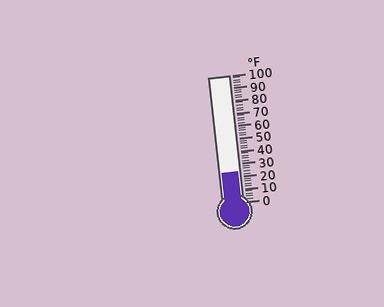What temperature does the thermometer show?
The thermometer shows approximately 24°F.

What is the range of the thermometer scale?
The thermometer scale ranges from 0°F to 100°F.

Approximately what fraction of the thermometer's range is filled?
The thermometer is filled to approximately 25% of its range.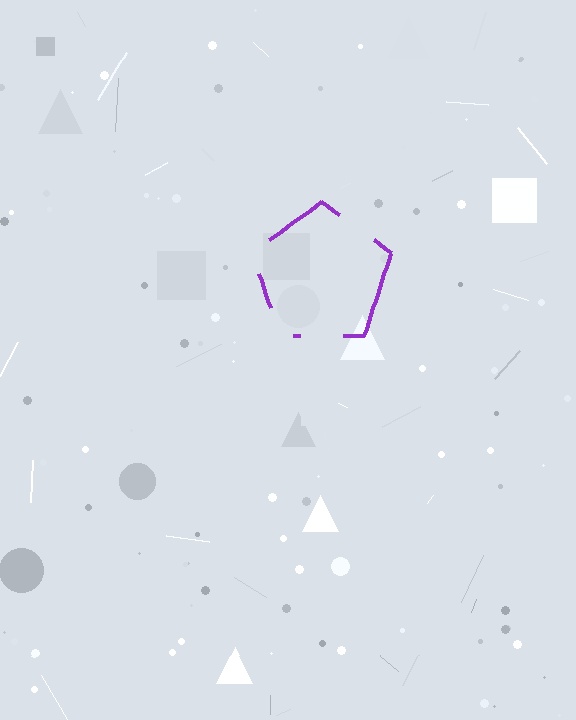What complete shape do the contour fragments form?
The contour fragments form a pentagon.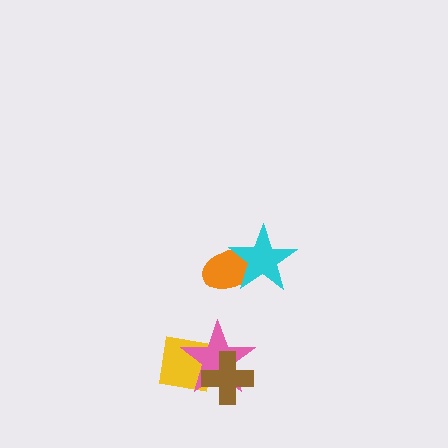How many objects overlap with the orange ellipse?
1 object overlaps with the orange ellipse.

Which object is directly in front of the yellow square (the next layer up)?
The pink star is directly in front of the yellow square.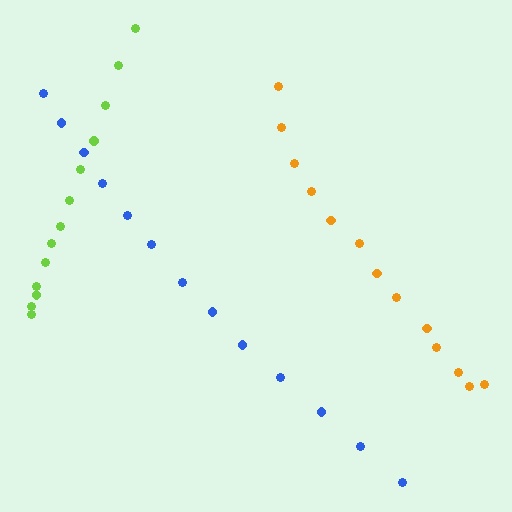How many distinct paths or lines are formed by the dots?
There are 3 distinct paths.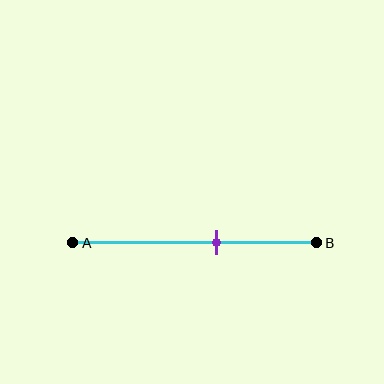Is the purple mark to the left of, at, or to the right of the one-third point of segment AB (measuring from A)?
The purple mark is to the right of the one-third point of segment AB.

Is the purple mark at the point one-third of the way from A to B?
No, the mark is at about 60% from A, not at the 33% one-third point.